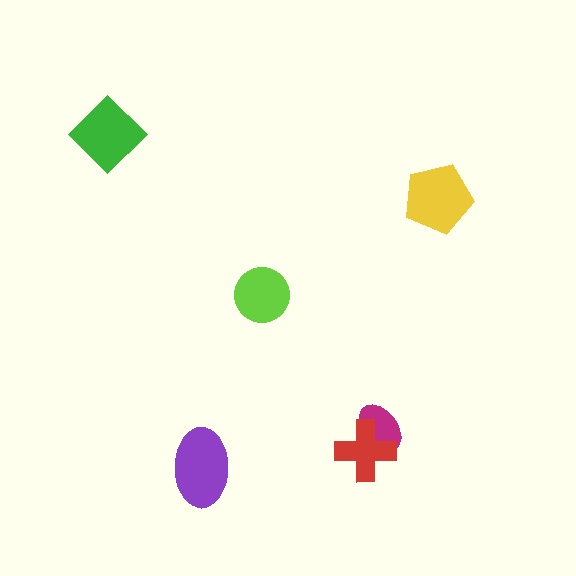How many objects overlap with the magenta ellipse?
1 object overlaps with the magenta ellipse.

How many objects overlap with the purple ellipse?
0 objects overlap with the purple ellipse.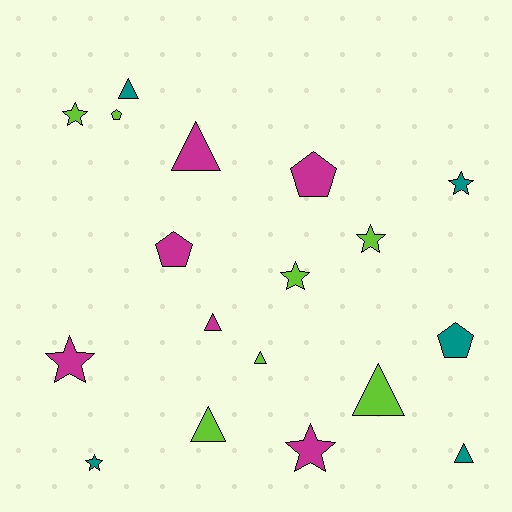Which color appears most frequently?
Lime, with 7 objects.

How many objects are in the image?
There are 18 objects.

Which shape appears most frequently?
Triangle, with 7 objects.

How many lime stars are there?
There are 3 lime stars.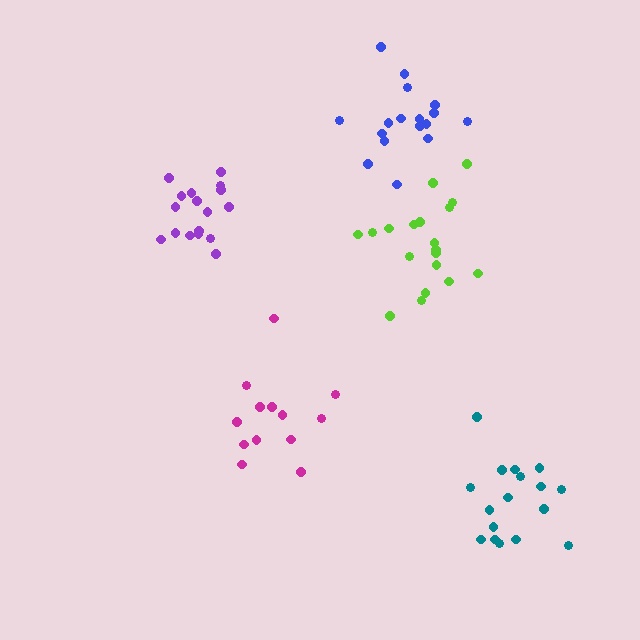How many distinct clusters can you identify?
There are 5 distinct clusters.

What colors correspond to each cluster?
The clusters are colored: magenta, blue, purple, lime, teal.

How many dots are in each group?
Group 1: 13 dots, Group 2: 17 dots, Group 3: 17 dots, Group 4: 19 dots, Group 5: 17 dots (83 total).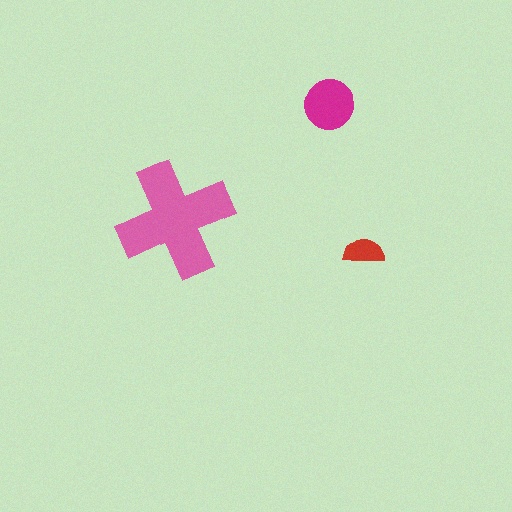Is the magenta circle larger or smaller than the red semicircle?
Larger.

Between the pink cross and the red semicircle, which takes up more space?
The pink cross.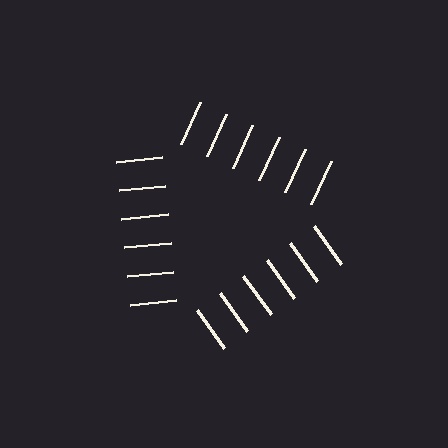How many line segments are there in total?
18 — 6 along each of the 3 edges.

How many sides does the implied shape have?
3 sides — the line-ends trace a triangle.